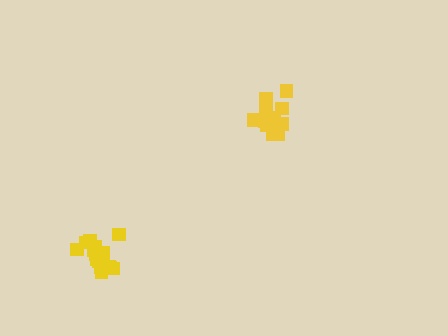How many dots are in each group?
Group 1: 16 dots, Group 2: 14 dots (30 total).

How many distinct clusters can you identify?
There are 2 distinct clusters.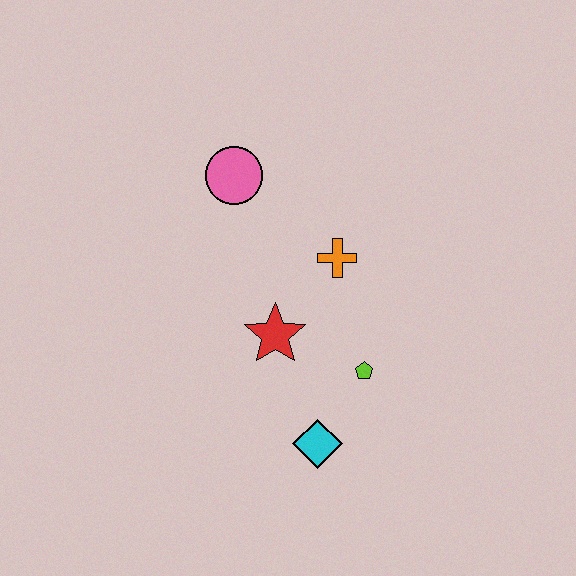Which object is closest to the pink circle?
The orange cross is closest to the pink circle.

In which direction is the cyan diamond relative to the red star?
The cyan diamond is below the red star.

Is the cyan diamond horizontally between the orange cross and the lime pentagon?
No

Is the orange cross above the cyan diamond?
Yes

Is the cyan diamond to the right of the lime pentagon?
No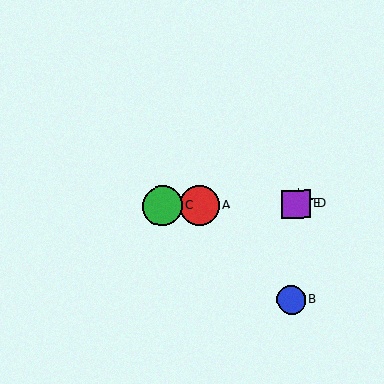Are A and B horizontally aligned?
No, A is at y≈205 and B is at y≈300.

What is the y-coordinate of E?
Object E is at y≈204.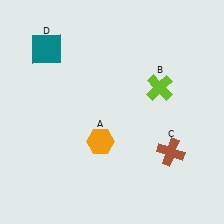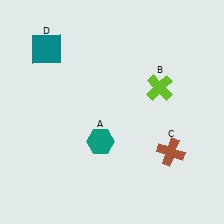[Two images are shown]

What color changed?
The hexagon (A) changed from orange in Image 1 to teal in Image 2.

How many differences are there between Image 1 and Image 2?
There is 1 difference between the two images.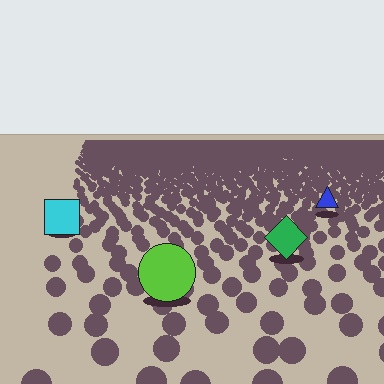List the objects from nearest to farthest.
From nearest to farthest: the lime circle, the green diamond, the cyan square, the blue triangle.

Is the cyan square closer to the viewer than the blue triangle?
Yes. The cyan square is closer — you can tell from the texture gradient: the ground texture is coarser near it.